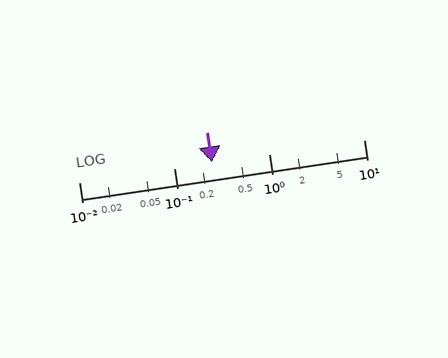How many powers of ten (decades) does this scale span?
The scale spans 3 decades, from 0.01 to 10.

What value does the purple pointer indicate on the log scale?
The pointer indicates approximately 0.25.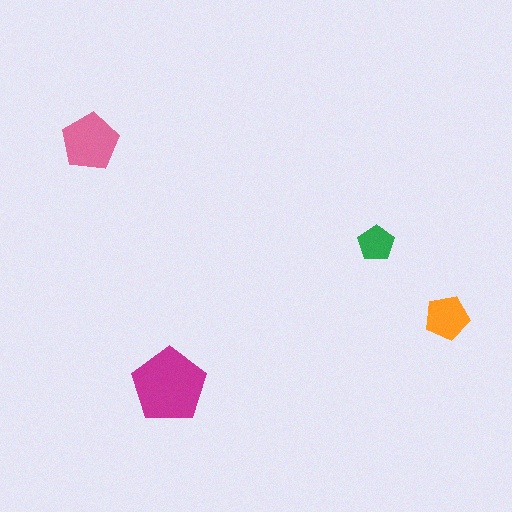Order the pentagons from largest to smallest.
the magenta one, the pink one, the orange one, the green one.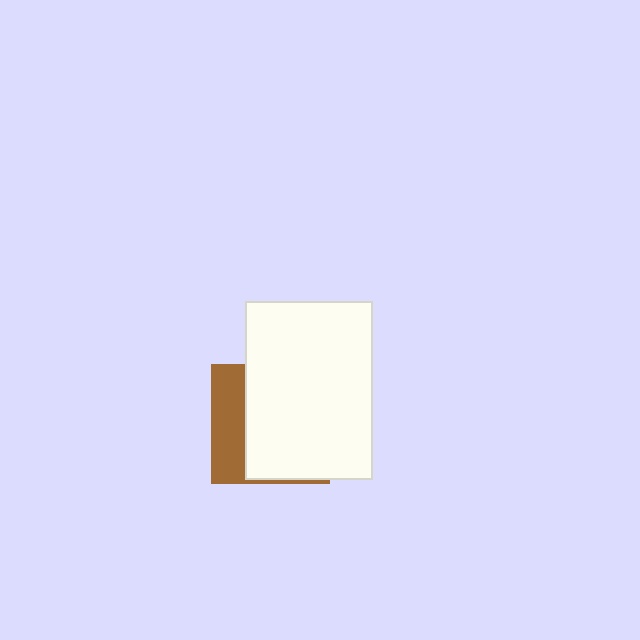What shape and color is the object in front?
The object in front is a white rectangle.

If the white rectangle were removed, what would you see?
You would see the complete brown square.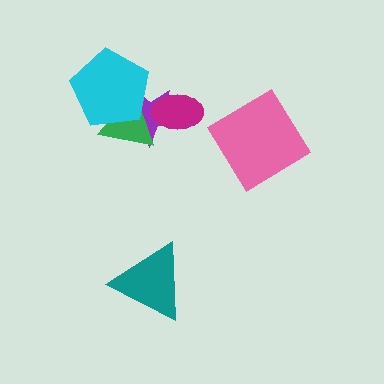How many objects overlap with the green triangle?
3 objects overlap with the green triangle.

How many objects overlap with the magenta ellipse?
2 objects overlap with the magenta ellipse.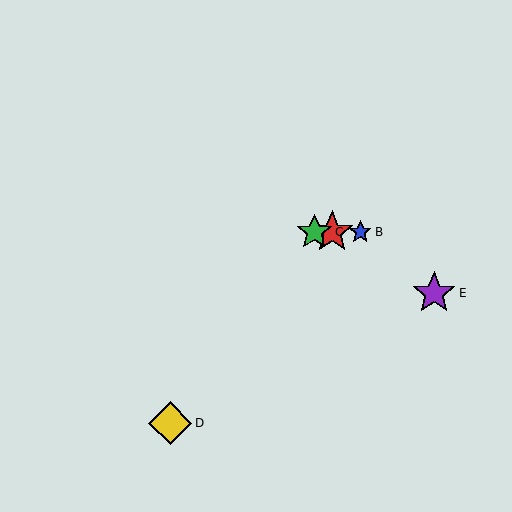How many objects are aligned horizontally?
3 objects (A, B, C) are aligned horizontally.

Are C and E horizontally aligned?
No, C is at y≈232 and E is at y≈293.